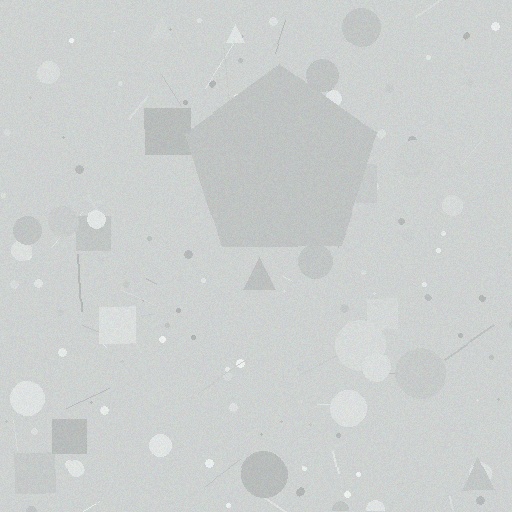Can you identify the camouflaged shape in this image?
The camouflaged shape is a pentagon.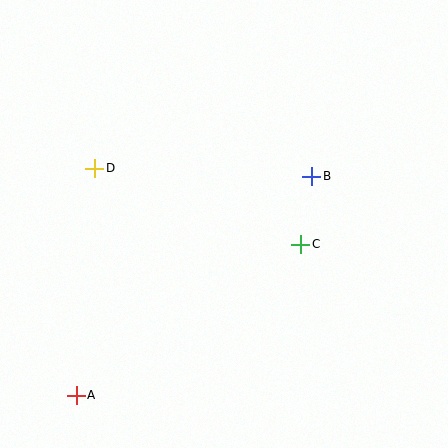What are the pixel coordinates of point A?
Point A is at (76, 395).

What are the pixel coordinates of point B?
Point B is at (312, 176).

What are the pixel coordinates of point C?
Point C is at (301, 244).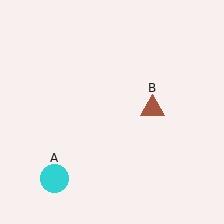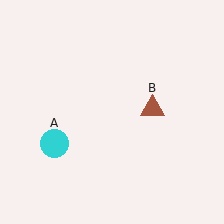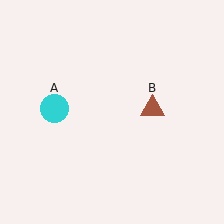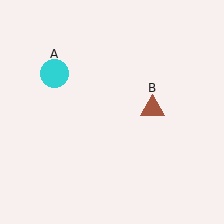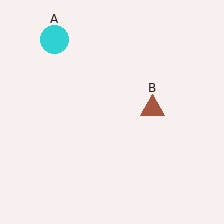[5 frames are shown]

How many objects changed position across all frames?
1 object changed position: cyan circle (object A).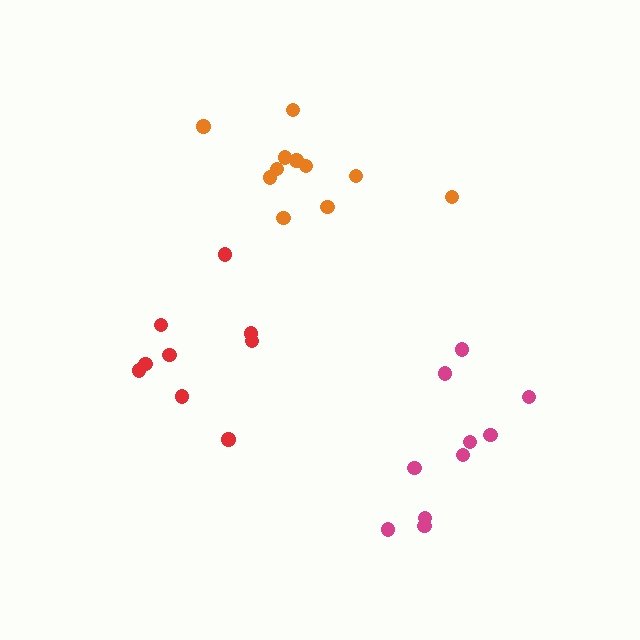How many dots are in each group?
Group 1: 11 dots, Group 2: 10 dots, Group 3: 9 dots (30 total).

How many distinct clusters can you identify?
There are 3 distinct clusters.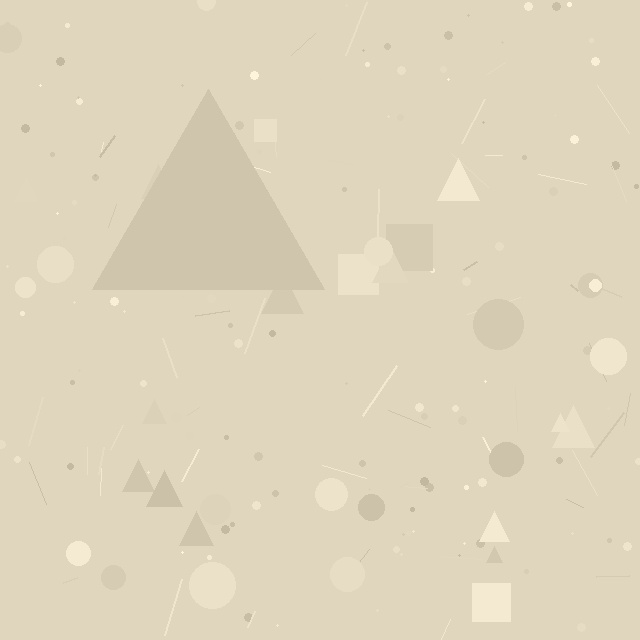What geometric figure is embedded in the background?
A triangle is embedded in the background.